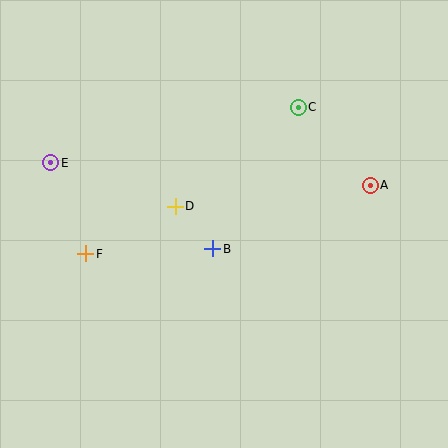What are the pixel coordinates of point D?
Point D is at (175, 206).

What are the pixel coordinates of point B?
Point B is at (213, 249).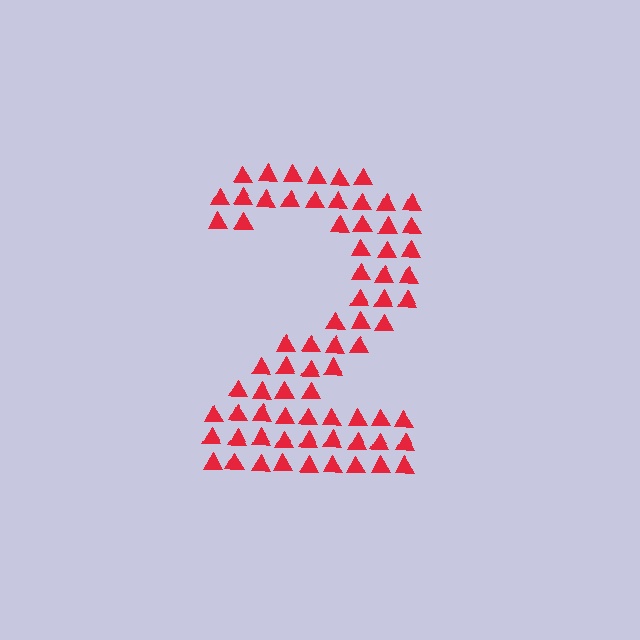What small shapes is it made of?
It is made of small triangles.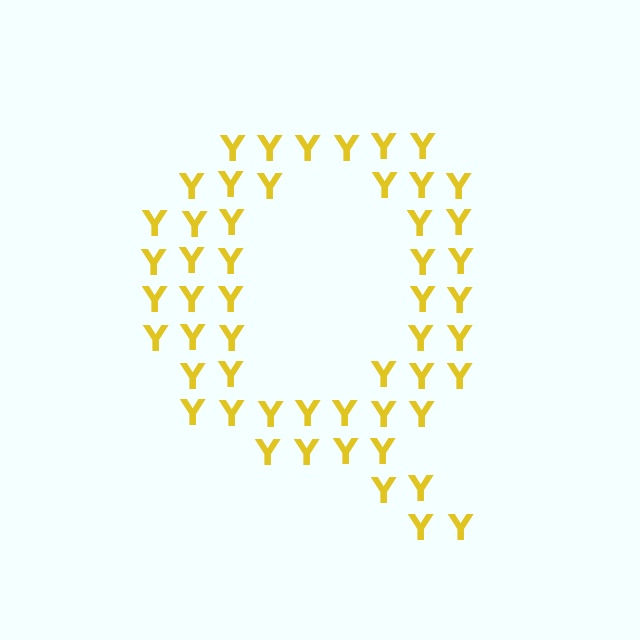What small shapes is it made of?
It is made of small letter Y's.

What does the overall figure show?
The overall figure shows the letter Q.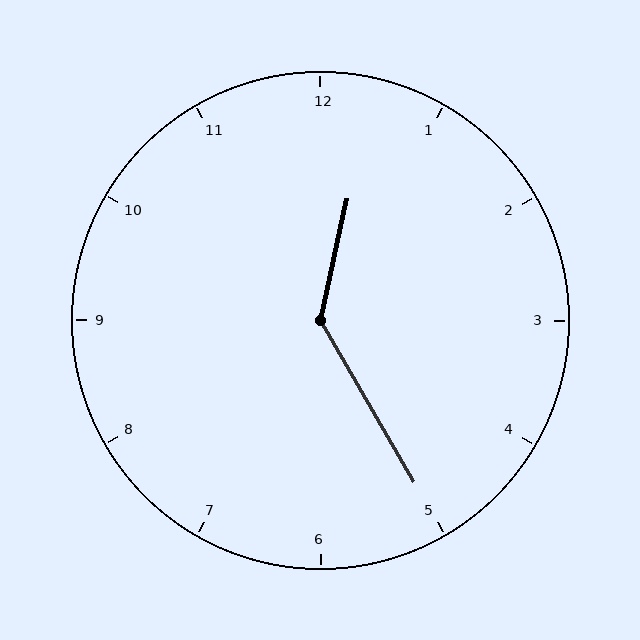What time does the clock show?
12:25.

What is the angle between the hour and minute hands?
Approximately 138 degrees.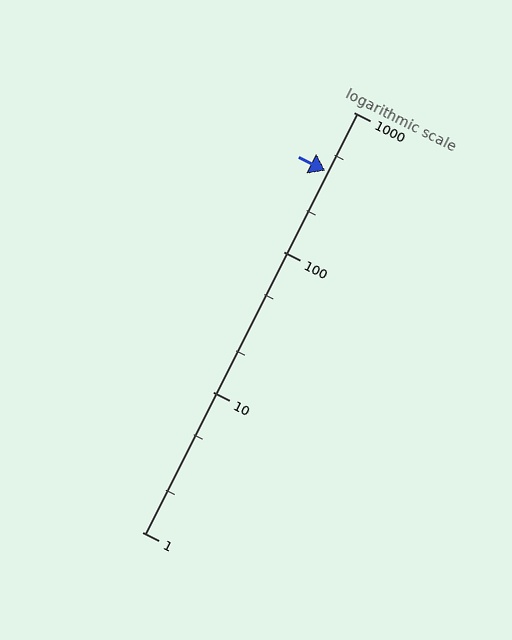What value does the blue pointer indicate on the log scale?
The pointer indicates approximately 380.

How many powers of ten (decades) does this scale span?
The scale spans 3 decades, from 1 to 1000.